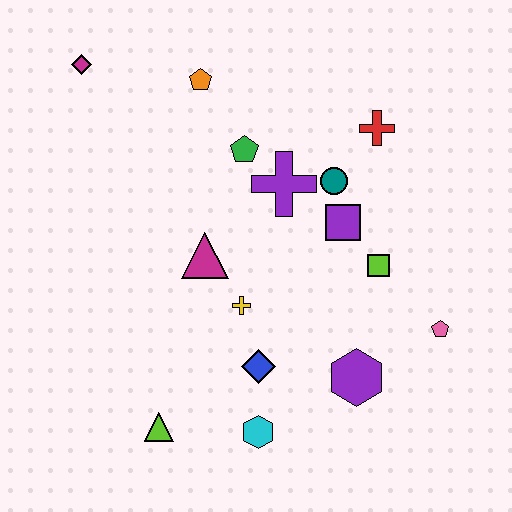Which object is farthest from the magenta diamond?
The pink pentagon is farthest from the magenta diamond.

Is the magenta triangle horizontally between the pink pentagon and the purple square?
No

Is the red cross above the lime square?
Yes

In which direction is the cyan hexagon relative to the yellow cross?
The cyan hexagon is below the yellow cross.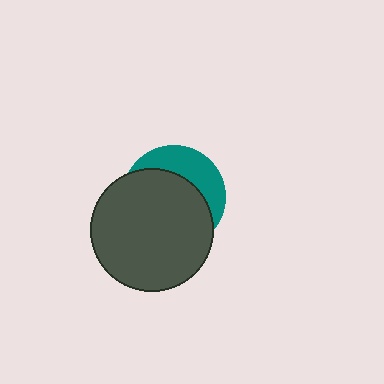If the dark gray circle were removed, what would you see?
You would see the complete teal circle.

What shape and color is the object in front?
The object in front is a dark gray circle.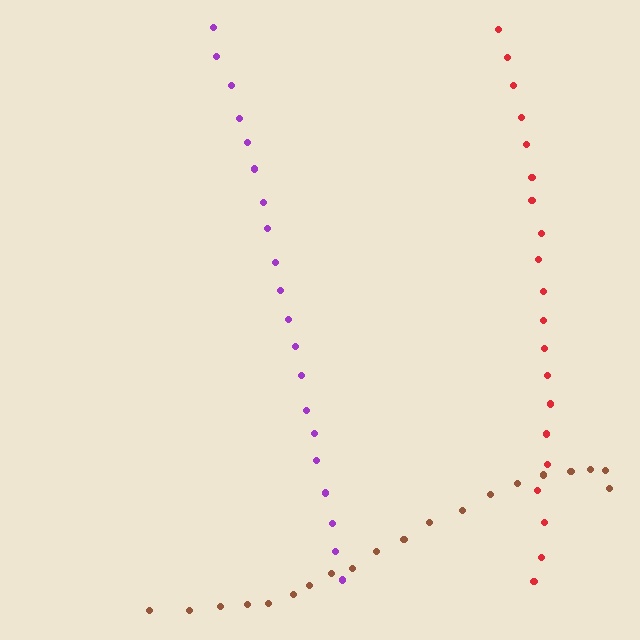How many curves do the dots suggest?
There are 3 distinct paths.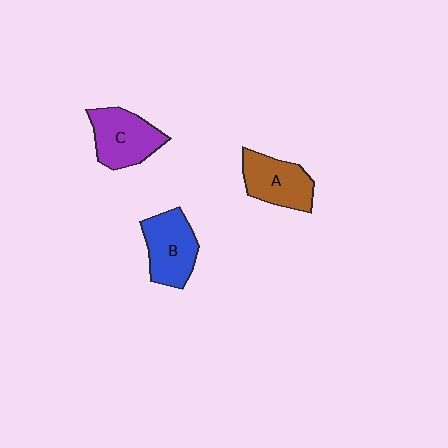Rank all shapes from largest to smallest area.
From largest to smallest: C (purple), B (blue), A (brown).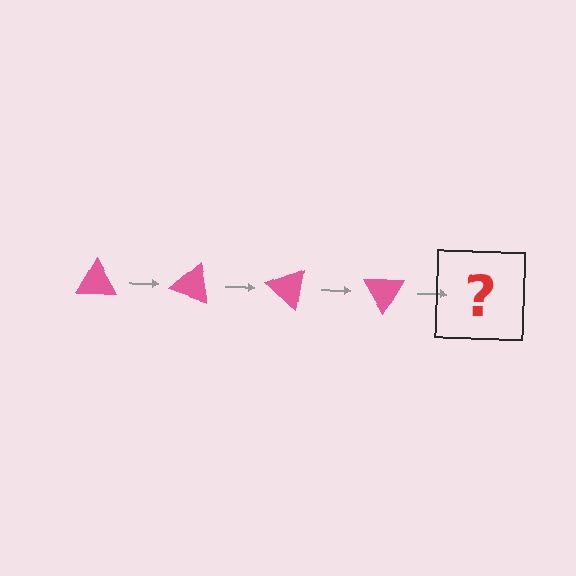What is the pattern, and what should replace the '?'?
The pattern is that the triangle rotates 20 degrees each step. The '?' should be a pink triangle rotated 80 degrees.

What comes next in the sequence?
The next element should be a pink triangle rotated 80 degrees.